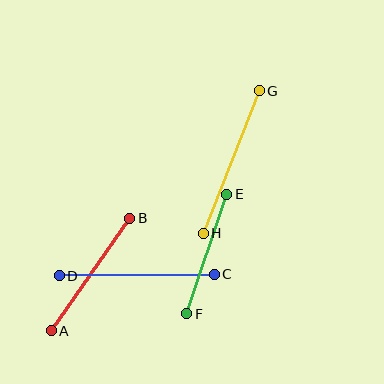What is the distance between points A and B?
The distance is approximately 137 pixels.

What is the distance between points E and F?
The distance is approximately 126 pixels.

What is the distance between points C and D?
The distance is approximately 155 pixels.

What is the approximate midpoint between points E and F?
The midpoint is at approximately (207, 254) pixels.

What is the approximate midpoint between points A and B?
The midpoint is at approximately (90, 274) pixels.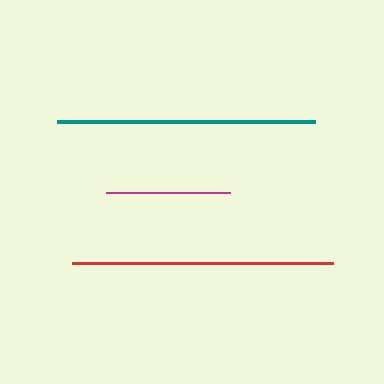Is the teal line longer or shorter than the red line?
The red line is longer than the teal line.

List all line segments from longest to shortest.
From longest to shortest: red, teal, magenta.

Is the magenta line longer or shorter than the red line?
The red line is longer than the magenta line.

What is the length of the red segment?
The red segment is approximately 262 pixels long.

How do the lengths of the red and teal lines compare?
The red and teal lines are approximately the same length.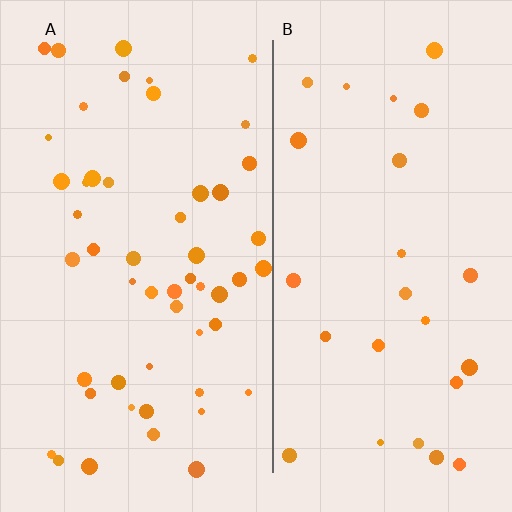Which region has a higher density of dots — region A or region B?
A (the left).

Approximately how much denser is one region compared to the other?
Approximately 2.0× — region A over region B.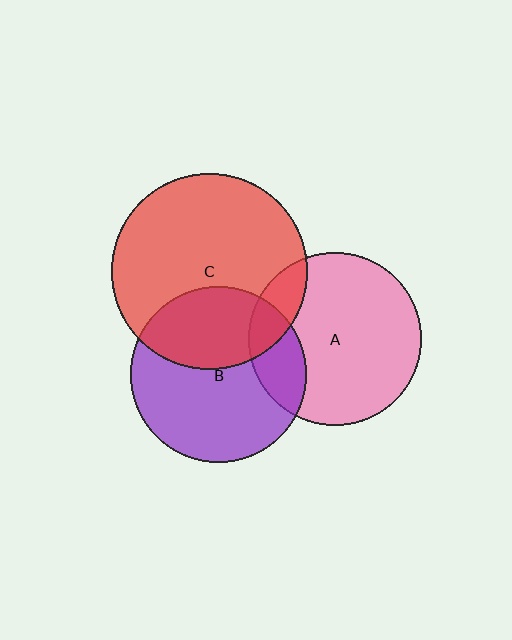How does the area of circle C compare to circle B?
Approximately 1.2 times.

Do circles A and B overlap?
Yes.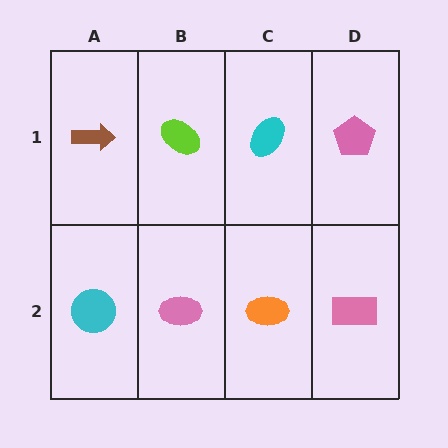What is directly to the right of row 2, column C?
A pink rectangle.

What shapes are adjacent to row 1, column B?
A pink ellipse (row 2, column B), a brown arrow (row 1, column A), a cyan ellipse (row 1, column C).